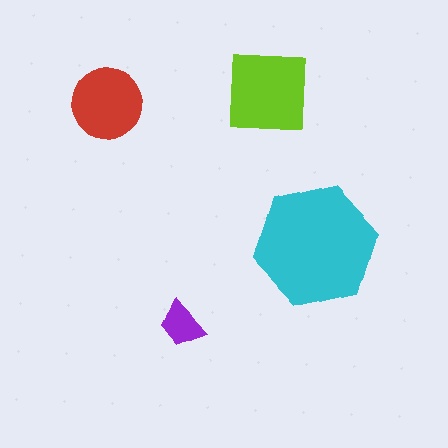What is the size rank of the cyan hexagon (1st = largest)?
1st.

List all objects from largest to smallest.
The cyan hexagon, the lime square, the red circle, the purple trapezoid.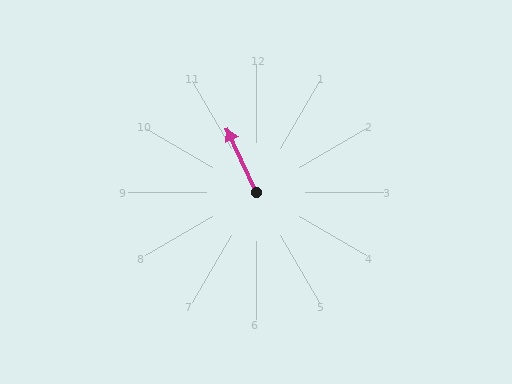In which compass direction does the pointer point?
Northwest.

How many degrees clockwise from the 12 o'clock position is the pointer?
Approximately 335 degrees.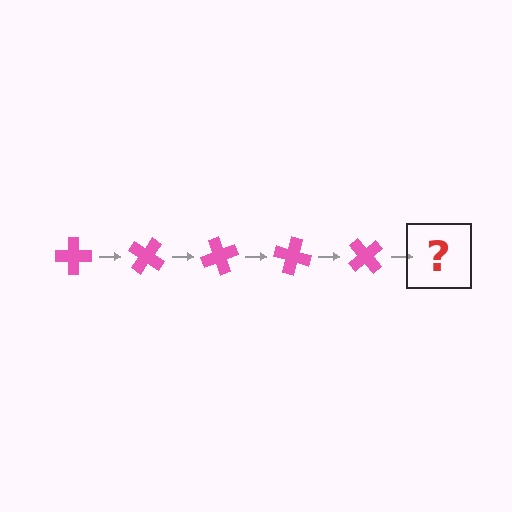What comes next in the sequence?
The next element should be a pink cross rotated 175 degrees.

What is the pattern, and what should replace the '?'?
The pattern is that the cross rotates 35 degrees each step. The '?' should be a pink cross rotated 175 degrees.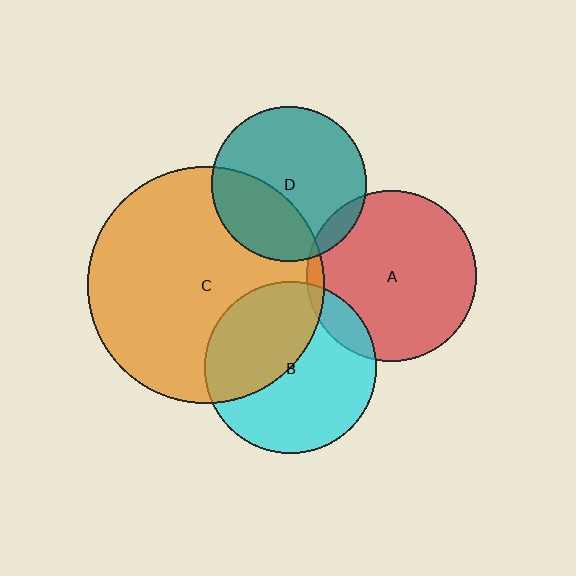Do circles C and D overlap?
Yes.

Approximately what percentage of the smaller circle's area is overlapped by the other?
Approximately 35%.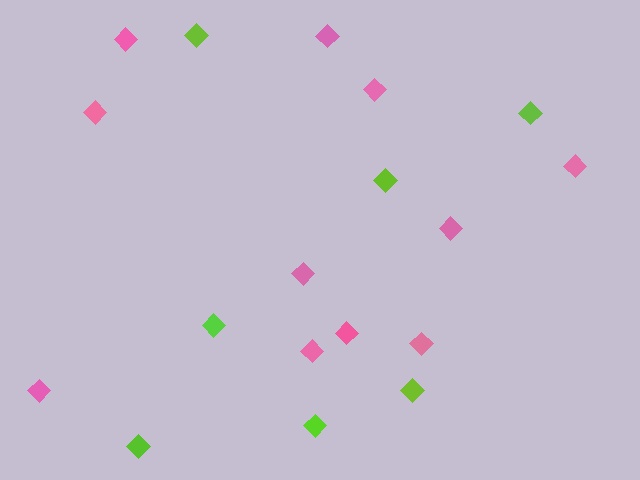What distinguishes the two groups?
There are 2 groups: one group of pink diamonds (11) and one group of lime diamonds (7).